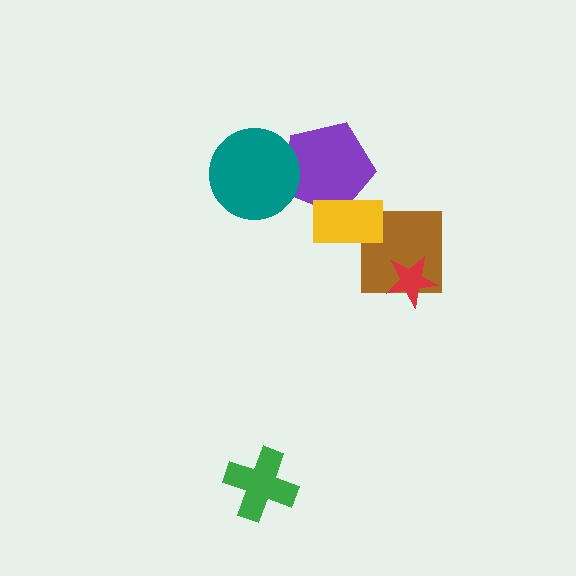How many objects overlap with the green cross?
0 objects overlap with the green cross.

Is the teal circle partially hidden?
No, no other shape covers it.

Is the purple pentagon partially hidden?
Yes, it is partially covered by another shape.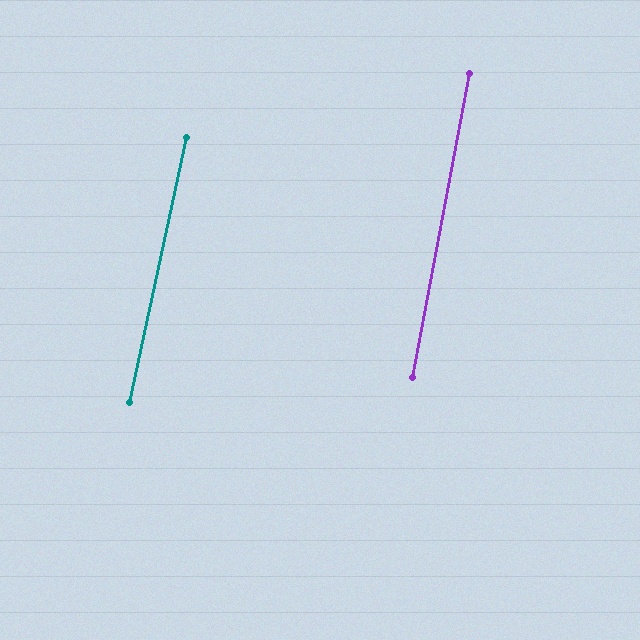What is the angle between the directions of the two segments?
Approximately 1 degree.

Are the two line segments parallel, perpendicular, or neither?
Parallel — their directions differ by only 1.4°.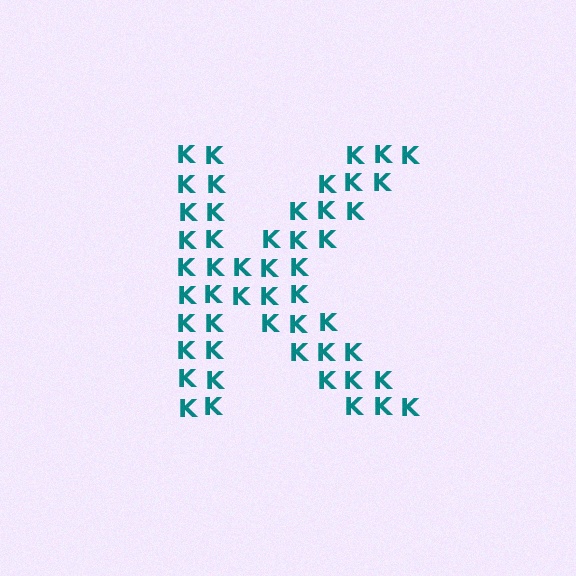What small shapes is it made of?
It is made of small letter K's.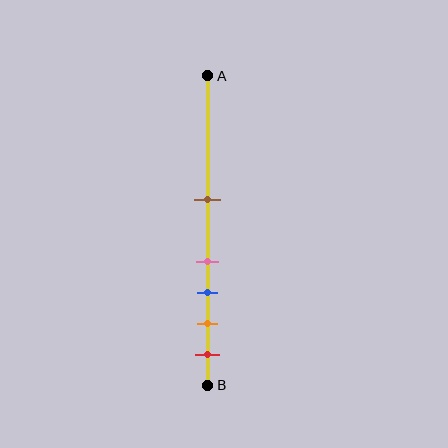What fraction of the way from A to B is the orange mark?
The orange mark is approximately 80% (0.8) of the way from A to B.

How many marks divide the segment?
There are 5 marks dividing the segment.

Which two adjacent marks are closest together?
The pink and blue marks are the closest adjacent pair.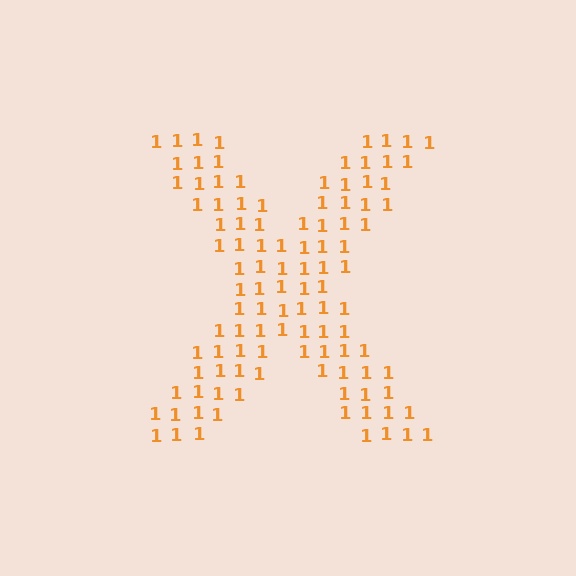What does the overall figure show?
The overall figure shows the letter X.